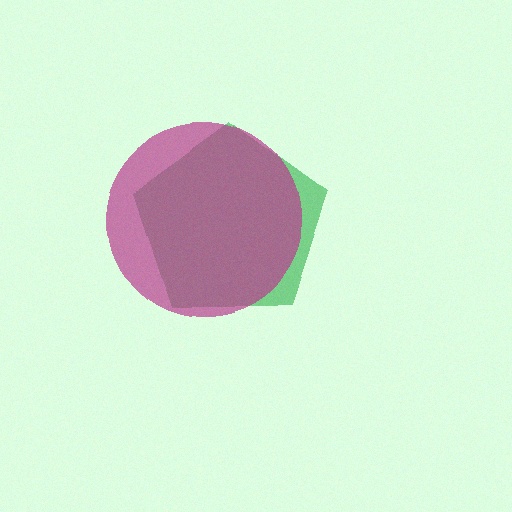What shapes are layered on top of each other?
The layered shapes are: a green pentagon, a magenta circle.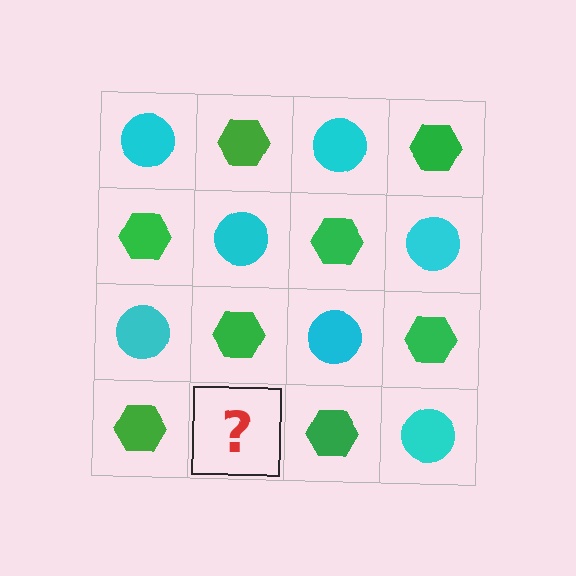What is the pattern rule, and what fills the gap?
The rule is that it alternates cyan circle and green hexagon in a checkerboard pattern. The gap should be filled with a cyan circle.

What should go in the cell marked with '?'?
The missing cell should contain a cyan circle.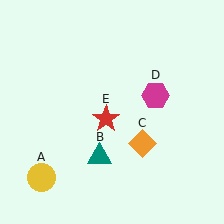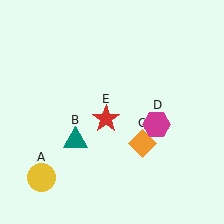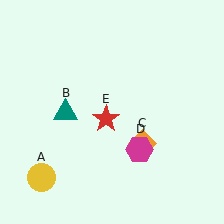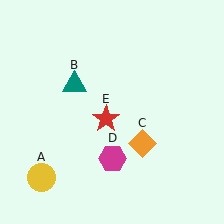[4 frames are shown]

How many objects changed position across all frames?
2 objects changed position: teal triangle (object B), magenta hexagon (object D).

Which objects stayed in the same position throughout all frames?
Yellow circle (object A) and orange diamond (object C) and red star (object E) remained stationary.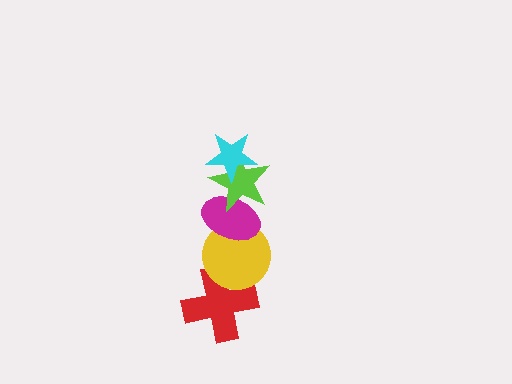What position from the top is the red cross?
The red cross is 5th from the top.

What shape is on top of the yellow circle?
The magenta ellipse is on top of the yellow circle.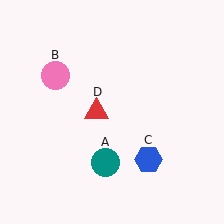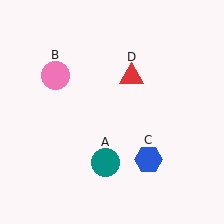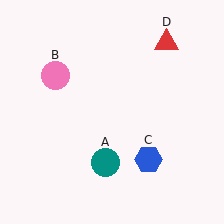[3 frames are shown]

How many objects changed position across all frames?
1 object changed position: red triangle (object D).